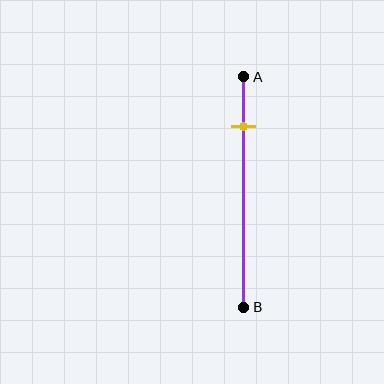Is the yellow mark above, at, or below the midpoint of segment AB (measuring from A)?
The yellow mark is above the midpoint of segment AB.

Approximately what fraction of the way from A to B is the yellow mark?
The yellow mark is approximately 20% of the way from A to B.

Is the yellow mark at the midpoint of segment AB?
No, the mark is at about 20% from A, not at the 50% midpoint.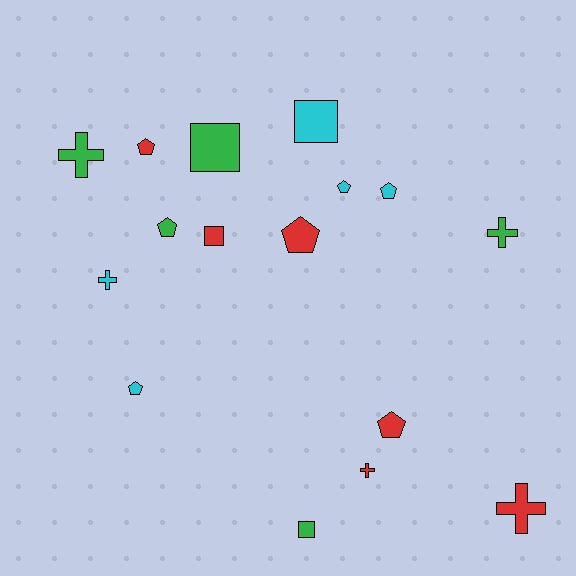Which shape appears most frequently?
Pentagon, with 7 objects.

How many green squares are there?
There are 2 green squares.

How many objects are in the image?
There are 16 objects.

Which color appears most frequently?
Red, with 6 objects.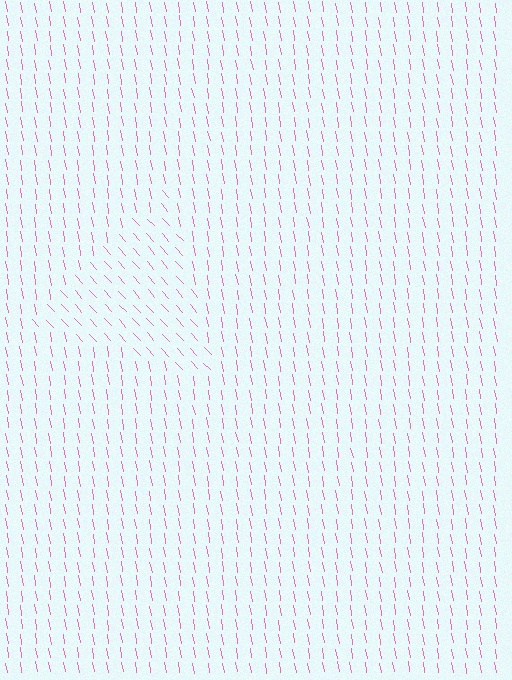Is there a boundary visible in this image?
Yes, there is a texture boundary formed by a change in line orientation.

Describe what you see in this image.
The image is filled with small pink line segments. A triangle region in the image has lines oriented differently from the surrounding lines, creating a visible texture boundary.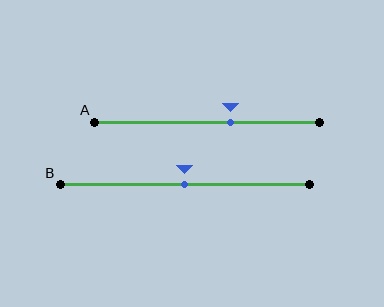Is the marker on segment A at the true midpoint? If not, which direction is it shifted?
No, the marker on segment A is shifted to the right by about 10% of the segment length.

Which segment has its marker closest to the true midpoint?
Segment B has its marker closest to the true midpoint.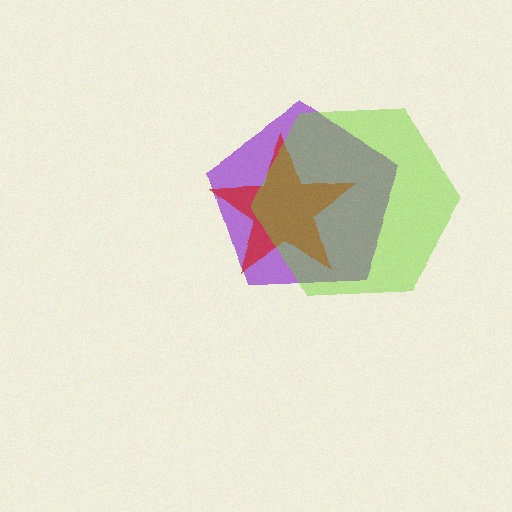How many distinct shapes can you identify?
There are 3 distinct shapes: a purple pentagon, a red star, a lime hexagon.